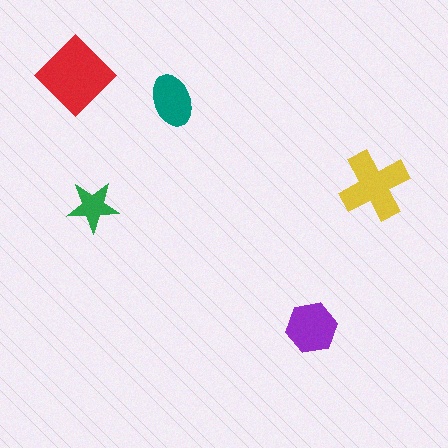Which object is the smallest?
The green star.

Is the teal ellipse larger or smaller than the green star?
Larger.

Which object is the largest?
The red diamond.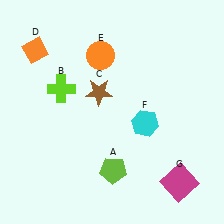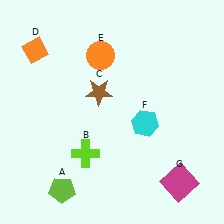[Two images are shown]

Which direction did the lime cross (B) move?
The lime cross (B) moved down.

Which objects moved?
The objects that moved are: the lime pentagon (A), the lime cross (B).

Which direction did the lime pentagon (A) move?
The lime pentagon (A) moved left.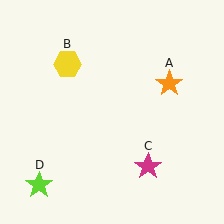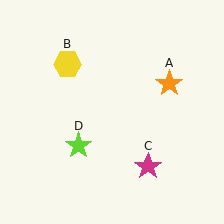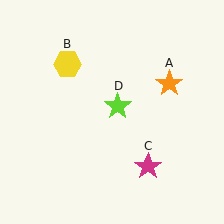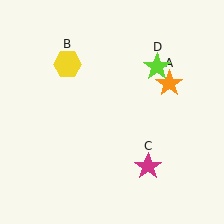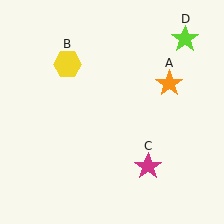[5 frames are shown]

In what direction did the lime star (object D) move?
The lime star (object D) moved up and to the right.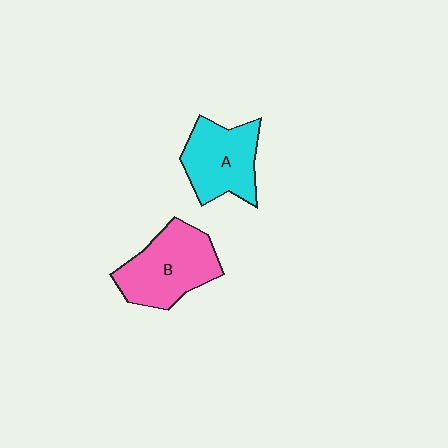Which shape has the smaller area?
Shape A (cyan).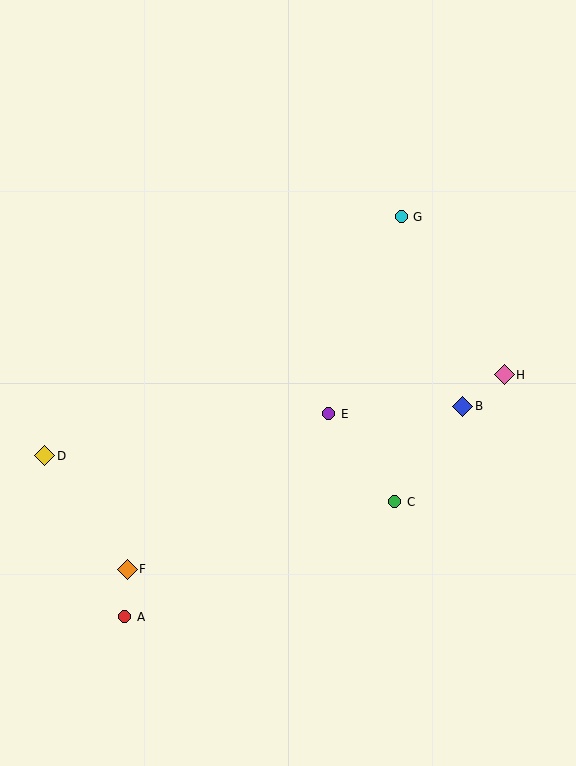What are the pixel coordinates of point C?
Point C is at (395, 502).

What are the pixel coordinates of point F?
Point F is at (127, 569).